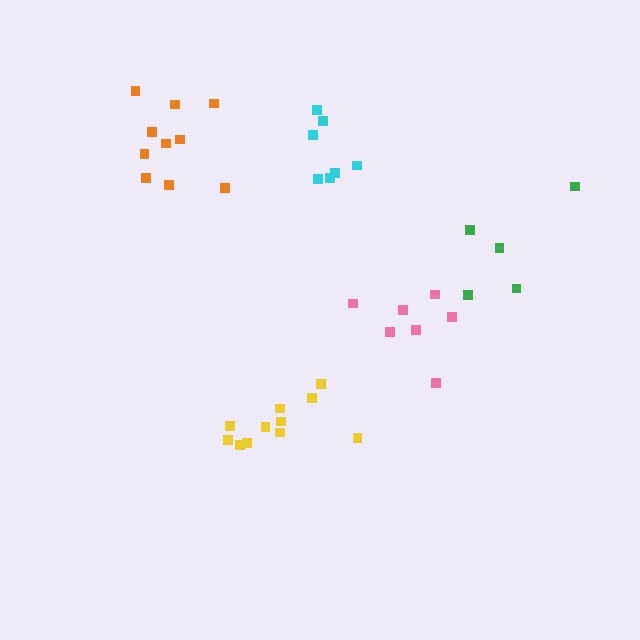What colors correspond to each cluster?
The clusters are colored: green, pink, cyan, orange, yellow.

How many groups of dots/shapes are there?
There are 5 groups.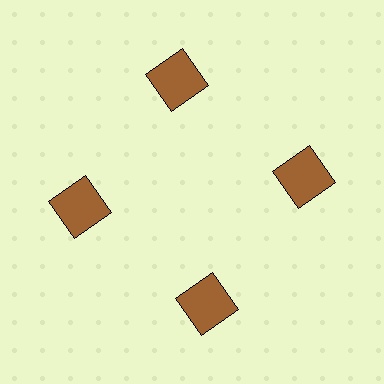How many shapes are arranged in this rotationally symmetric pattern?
There are 4 shapes, arranged in 4 groups of 1.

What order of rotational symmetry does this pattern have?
This pattern has 4-fold rotational symmetry.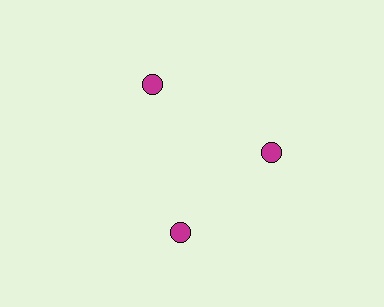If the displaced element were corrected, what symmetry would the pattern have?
It would have 3-fold rotational symmetry — the pattern would map onto itself every 120 degrees.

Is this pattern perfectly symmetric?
No. The 3 magenta circles are arranged in a ring, but one element near the 7 o'clock position is rotated out of alignment along the ring, breaking the 3-fold rotational symmetry.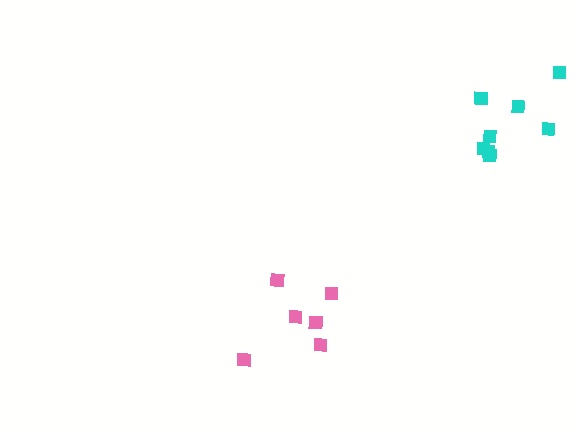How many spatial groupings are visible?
There are 2 spatial groupings.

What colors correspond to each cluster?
The clusters are colored: cyan, pink.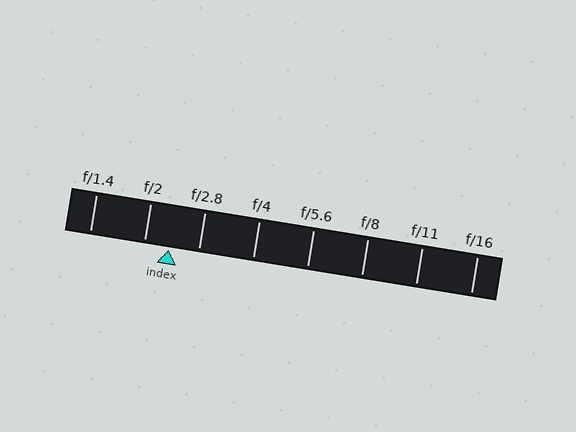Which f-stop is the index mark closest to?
The index mark is closest to f/2.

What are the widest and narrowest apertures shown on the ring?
The widest aperture shown is f/1.4 and the narrowest is f/16.